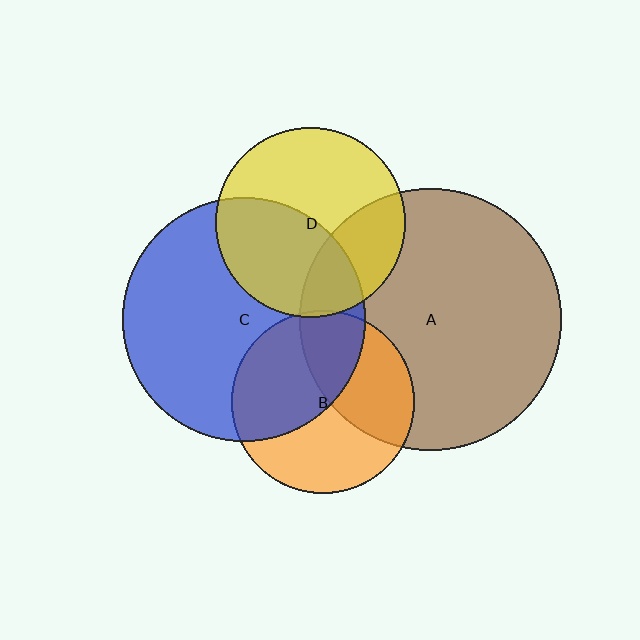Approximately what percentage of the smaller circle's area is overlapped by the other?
Approximately 15%.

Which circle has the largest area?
Circle A (brown).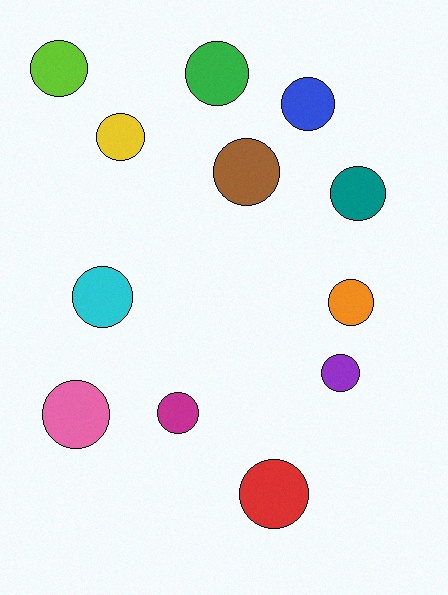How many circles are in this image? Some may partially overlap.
There are 12 circles.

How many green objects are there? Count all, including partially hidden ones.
There is 1 green object.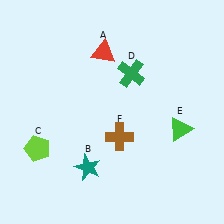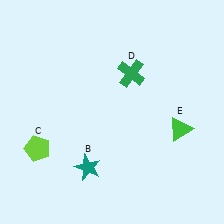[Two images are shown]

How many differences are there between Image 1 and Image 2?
There are 2 differences between the two images.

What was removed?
The red triangle (A), the brown cross (F) were removed in Image 2.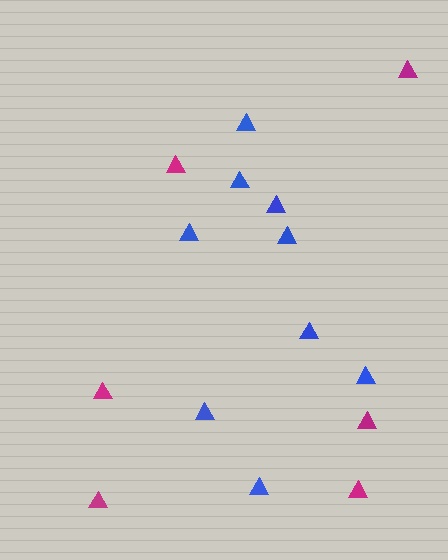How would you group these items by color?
There are 2 groups: one group of magenta triangles (6) and one group of blue triangles (9).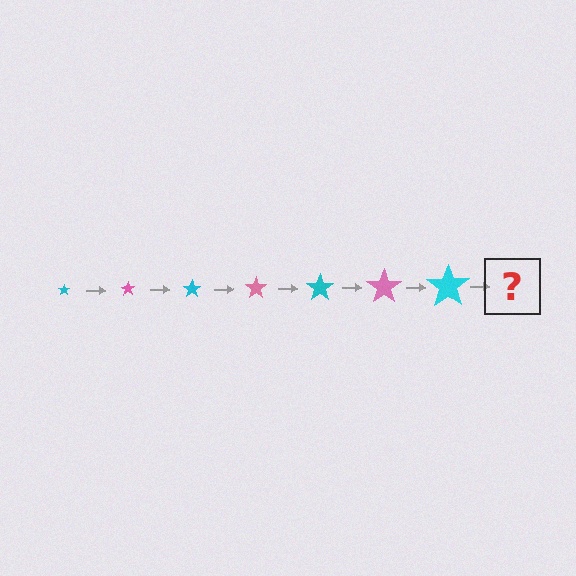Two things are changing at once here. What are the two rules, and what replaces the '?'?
The two rules are that the star grows larger each step and the color cycles through cyan and pink. The '?' should be a pink star, larger than the previous one.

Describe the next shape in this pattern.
It should be a pink star, larger than the previous one.